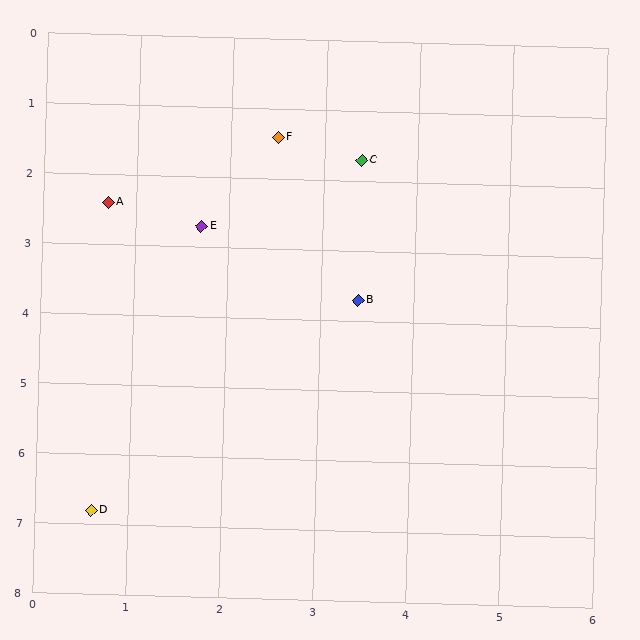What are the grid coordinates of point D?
Point D is at approximately (0.6, 6.8).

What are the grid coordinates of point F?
Point F is at approximately (2.5, 1.4).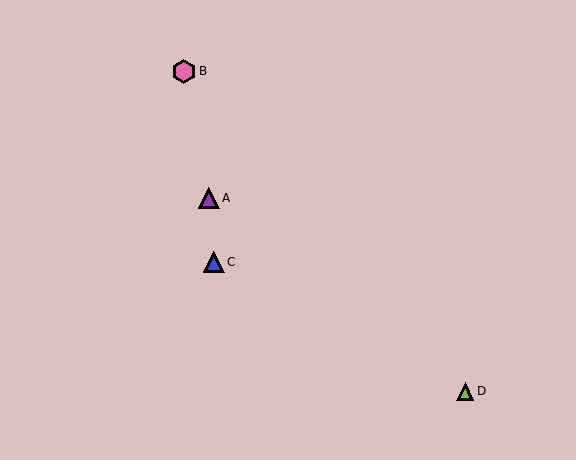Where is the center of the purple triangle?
The center of the purple triangle is at (209, 198).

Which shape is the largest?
The pink hexagon (labeled B) is the largest.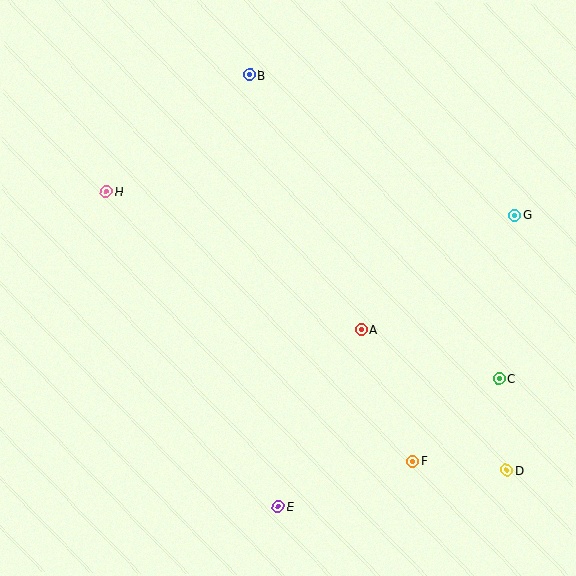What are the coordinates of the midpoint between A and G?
The midpoint between A and G is at (438, 273).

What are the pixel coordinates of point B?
Point B is at (250, 75).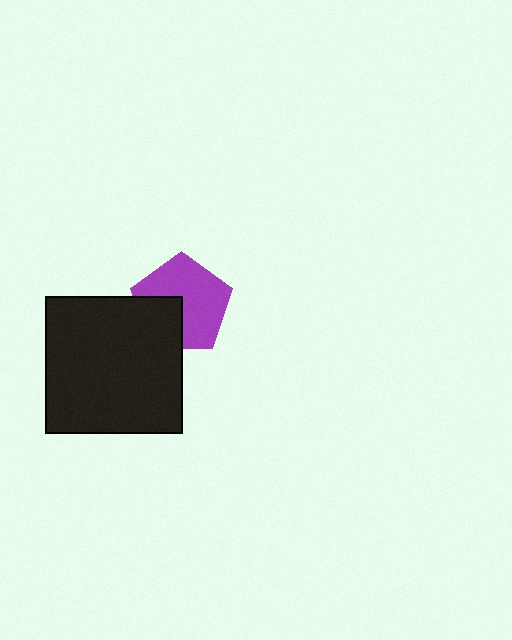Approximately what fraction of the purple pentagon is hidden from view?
Roughly 33% of the purple pentagon is hidden behind the black square.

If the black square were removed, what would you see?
You would see the complete purple pentagon.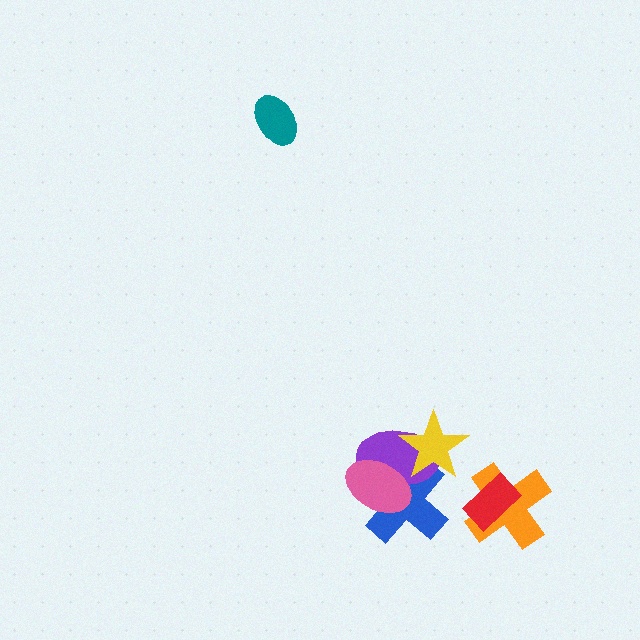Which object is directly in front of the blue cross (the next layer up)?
The purple ellipse is directly in front of the blue cross.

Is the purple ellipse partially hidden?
Yes, it is partially covered by another shape.